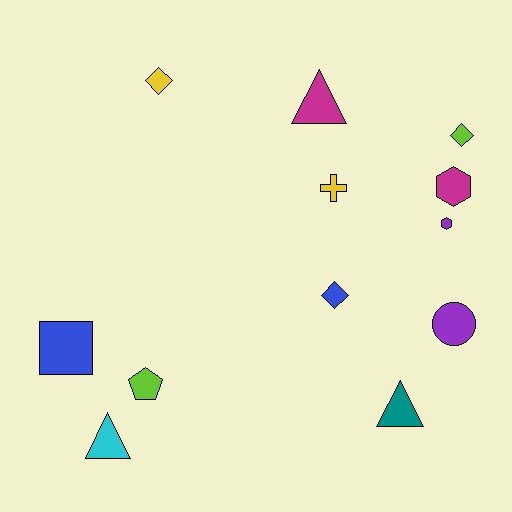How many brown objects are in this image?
There are no brown objects.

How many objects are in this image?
There are 12 objects.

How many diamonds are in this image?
There are 3 diamonds.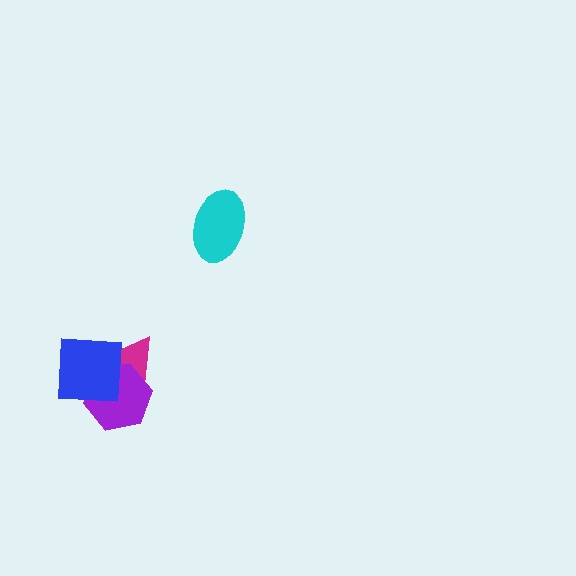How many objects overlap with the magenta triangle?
2 objects overlap with the magenta triangle.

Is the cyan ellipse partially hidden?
No, no other shape covers it.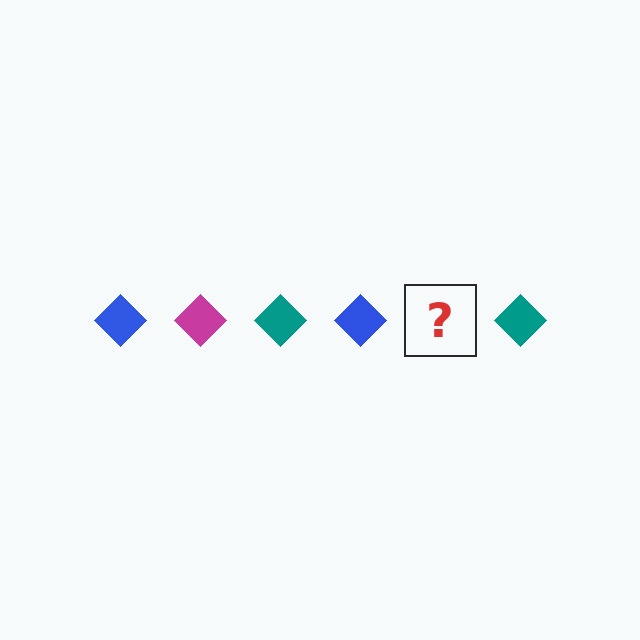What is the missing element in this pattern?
The missing element is a magenta diamond.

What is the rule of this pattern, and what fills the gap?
The rule is that the pattern cycles through blue, magenta, teal diamonds. The gap should be filled with a magenta diamond.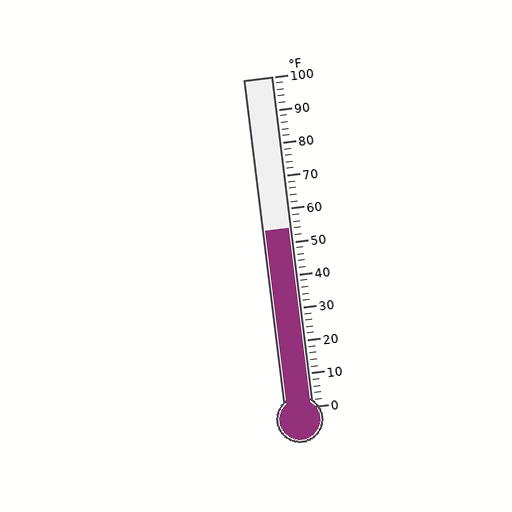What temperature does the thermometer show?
The thermometer shows approximately 54°F.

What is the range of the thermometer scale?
The thermometer scale ranges from 0°F to 100°F.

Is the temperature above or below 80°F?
The temperature is below 80°F.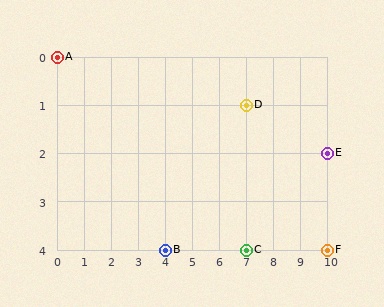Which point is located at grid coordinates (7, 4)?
Point C is at (7, 4).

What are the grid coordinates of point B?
Point B is at grid coordinates (4, 4).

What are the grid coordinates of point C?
Point C is at grid coordinates (7, 4).